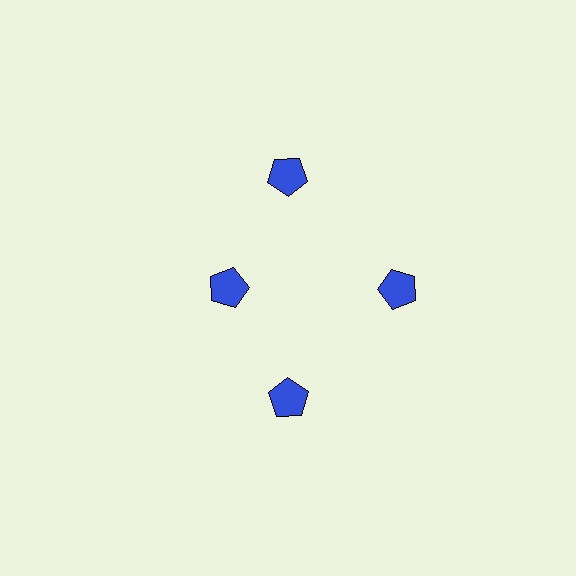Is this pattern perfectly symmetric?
No. The 4 blue pentagons are arranged in a ring, but one element near the 9 o'clock position is pulled inward toward the center, breaking the 4-fold rotational symmetry.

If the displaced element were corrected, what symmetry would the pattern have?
It would have 4-fold rotational symmetry — the pattern would map onto itself every 90 degrees.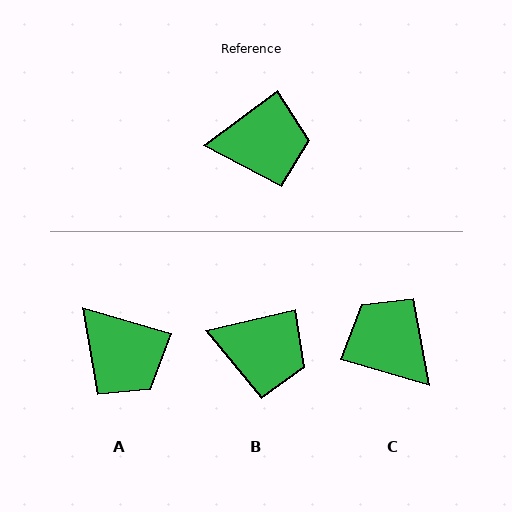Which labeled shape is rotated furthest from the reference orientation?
C, about 127 degrees away.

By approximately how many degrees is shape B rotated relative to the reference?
Approximately 23 degrees clockwise.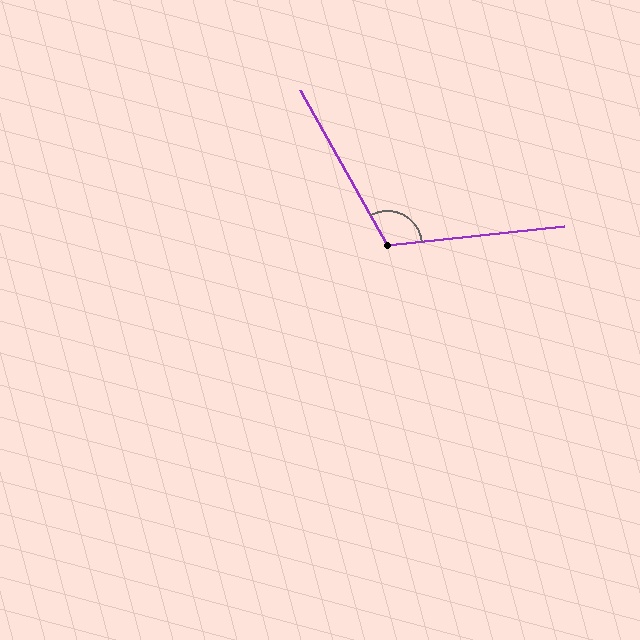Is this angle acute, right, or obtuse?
It is obtuse.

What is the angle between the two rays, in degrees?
Approximately 113 degrees.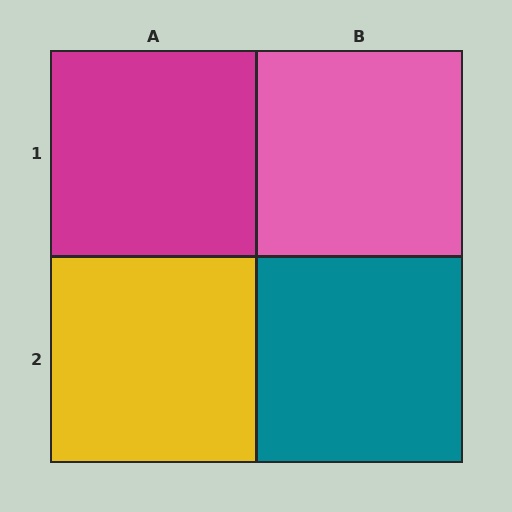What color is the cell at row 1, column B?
Pink.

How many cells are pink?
1 cell is pink.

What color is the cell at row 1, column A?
Magenta.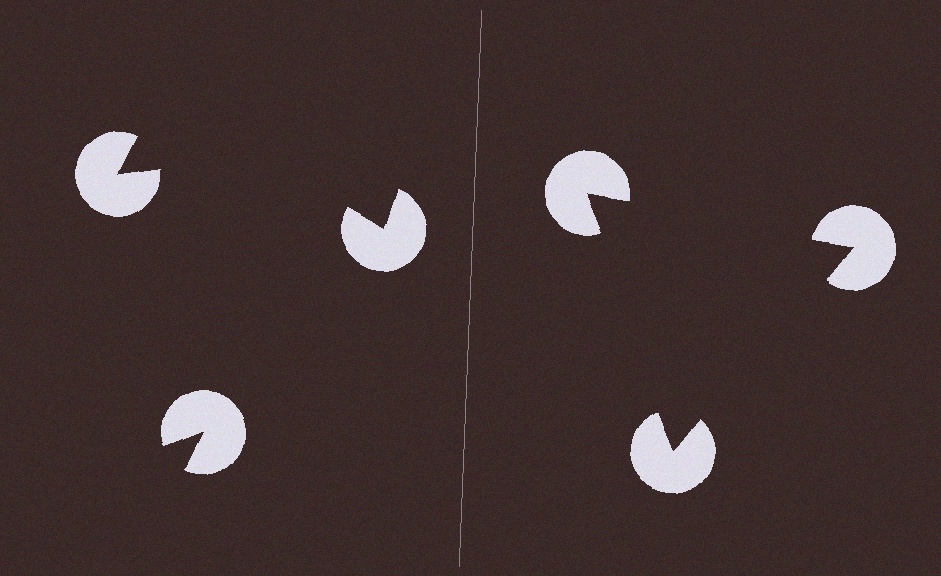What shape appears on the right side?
An illusory triangle.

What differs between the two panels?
The pac-man discs are positioned identically on both sides; only the wedge orientations differ. On the right they align to a triangle; on the left they are misaligned.